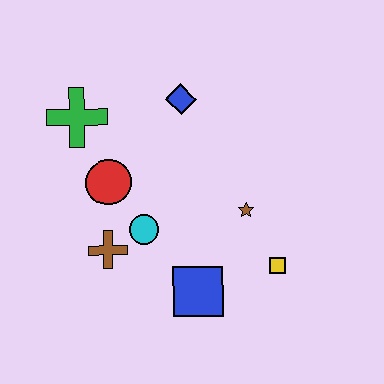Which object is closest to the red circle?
The cyan circle is closest to the red circle.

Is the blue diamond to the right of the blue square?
No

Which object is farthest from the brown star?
The green cross is farthest from the brown star.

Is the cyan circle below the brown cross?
No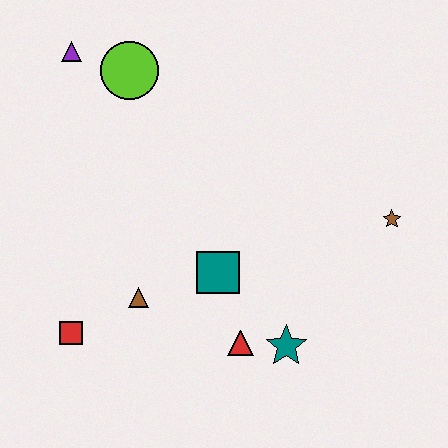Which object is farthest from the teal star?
The purple triangle is farthest from the teal star.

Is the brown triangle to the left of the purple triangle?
No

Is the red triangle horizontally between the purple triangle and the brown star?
Yes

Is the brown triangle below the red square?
No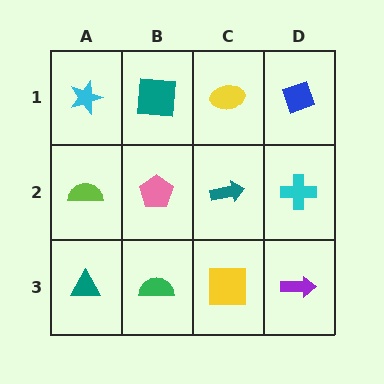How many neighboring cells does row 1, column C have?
3.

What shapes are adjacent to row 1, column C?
A teal arrow (row 2, column C), a teal square (row 1, column B), a blue diamond (row 1, column D).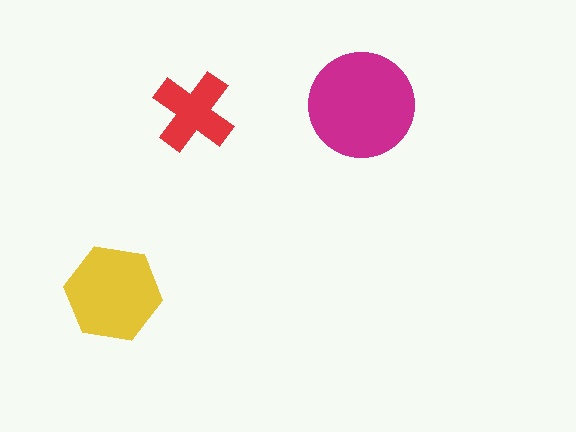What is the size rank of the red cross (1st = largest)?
3rd.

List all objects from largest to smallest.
The magenta circle, the yellow hexagon, the red cross.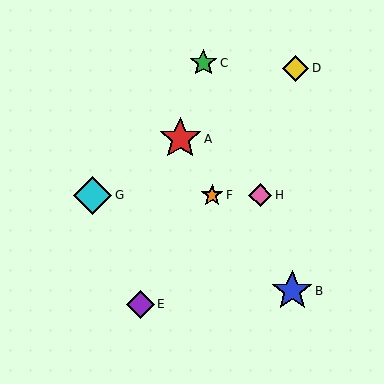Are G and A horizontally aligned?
No, G is at y≈195 and A is at y≈139.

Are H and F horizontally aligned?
Yes, both are at y≈195.